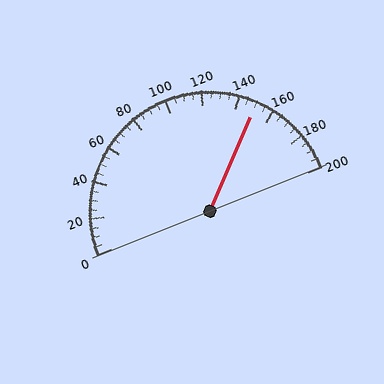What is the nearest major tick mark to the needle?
The nearest major tick mark is 160.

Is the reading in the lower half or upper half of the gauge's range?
The reading is in the upper half of the range (0 to 200).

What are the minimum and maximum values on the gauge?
The gauge ranges from 0 to 200.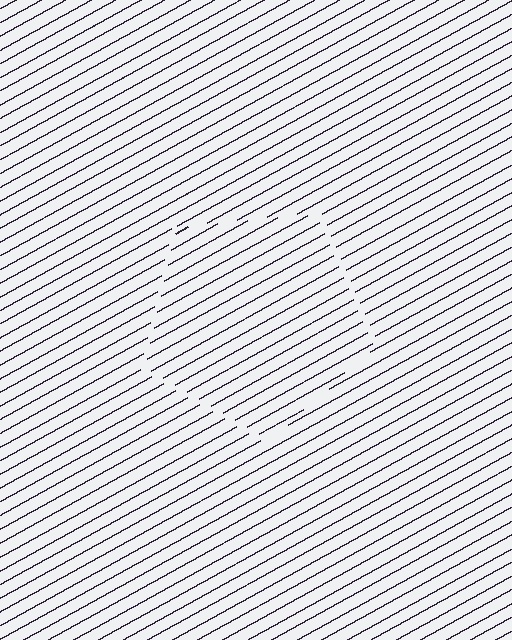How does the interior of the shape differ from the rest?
The interior of the shape contains the same grating, shifted by half a period — the contour is defined by the phase discontinuity where line-ends from the inner and outer gratings abut.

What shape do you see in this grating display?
An illusory pentagon. The interior of the shape contains the same grating, shifted by half a period — the contour is defined by the phase discontinuity where line-ends from the inner and outer gratings abut.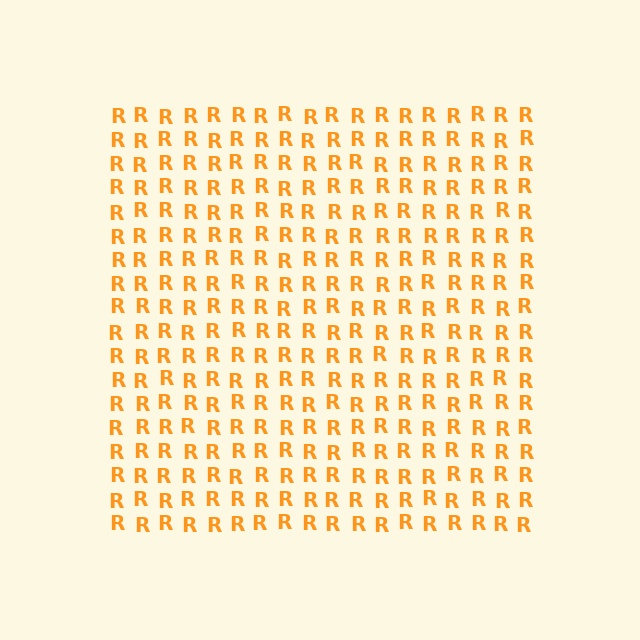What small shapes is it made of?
It is made of small letter R's.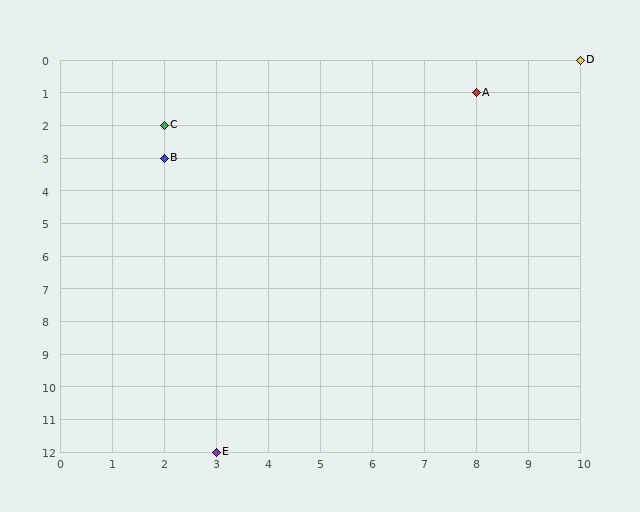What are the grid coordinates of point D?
Point D is at grid coordinates (10, 0).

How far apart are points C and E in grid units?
Points C and E are 1 column and 10 rows apart (about 10.0 grid units diagonally).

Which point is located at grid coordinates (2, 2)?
Point C is at (2, 2).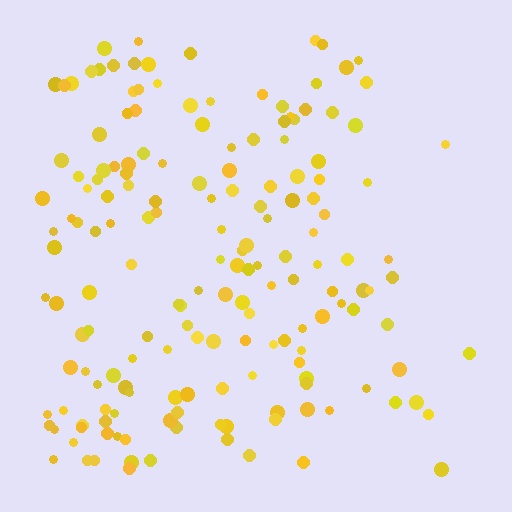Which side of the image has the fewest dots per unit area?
The right.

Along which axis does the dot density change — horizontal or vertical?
Horizontal.